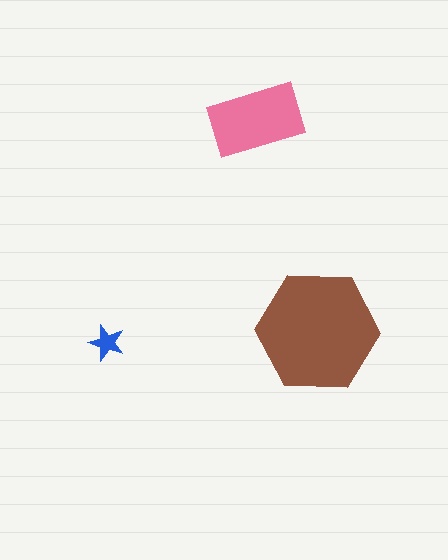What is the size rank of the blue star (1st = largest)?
3rd.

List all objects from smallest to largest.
The blue star, the pink rectangle, the brown hexagon.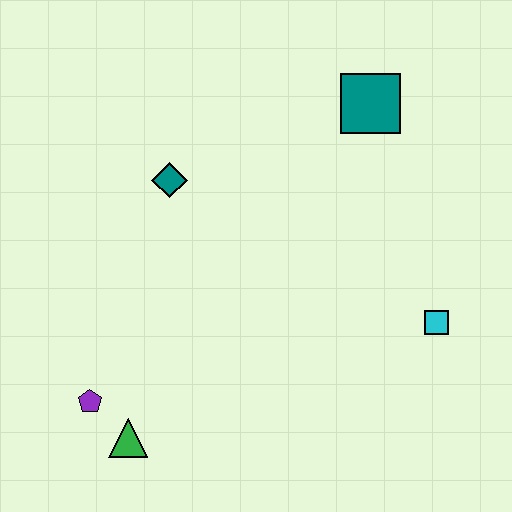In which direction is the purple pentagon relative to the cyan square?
The purple pentagon is to the left of the cyan square.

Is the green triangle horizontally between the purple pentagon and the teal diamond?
Yes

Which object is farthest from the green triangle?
The teal square is farthest from the green triangle.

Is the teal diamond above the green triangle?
Yes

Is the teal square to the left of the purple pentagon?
No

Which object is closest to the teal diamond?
The teal square is closest to the teal diamond.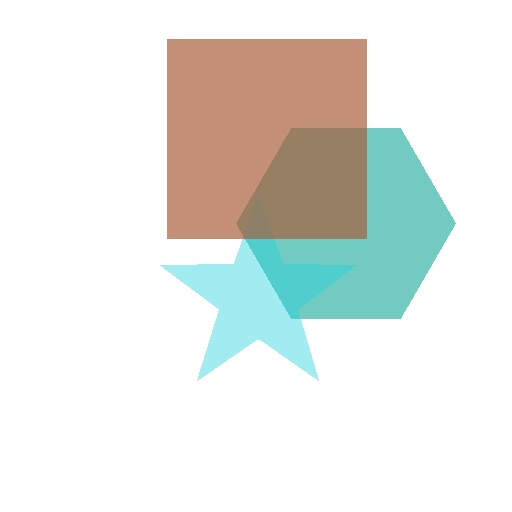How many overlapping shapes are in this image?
There are 3 overlapping shapes in the image.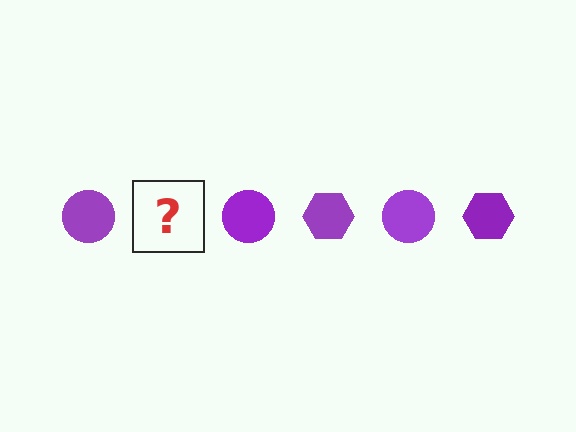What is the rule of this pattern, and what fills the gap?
The rule is that the pattern cycles through circle, hexagon shapes in purple. The gap should be filled with a purple hexagon.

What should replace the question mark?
The question mark should be replaced with a purple hexagon.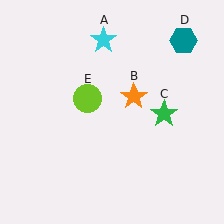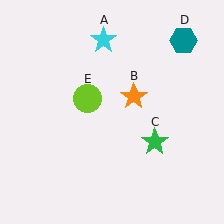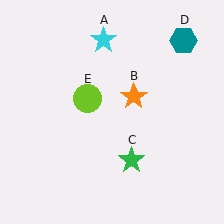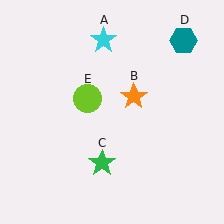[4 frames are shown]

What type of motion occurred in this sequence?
The green star (object C) rotated clockwise around the center of the scene.